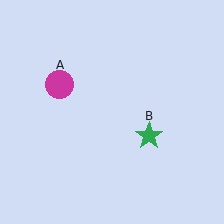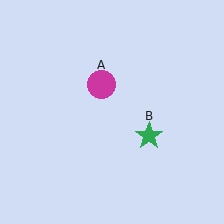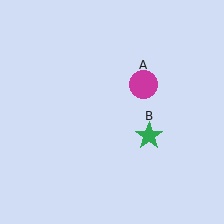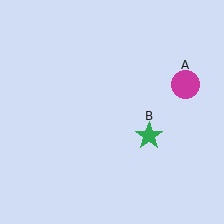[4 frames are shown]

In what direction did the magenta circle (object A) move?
The magenta circle (object A) moved right.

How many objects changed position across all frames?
1 object changed position: magenta circle (object A).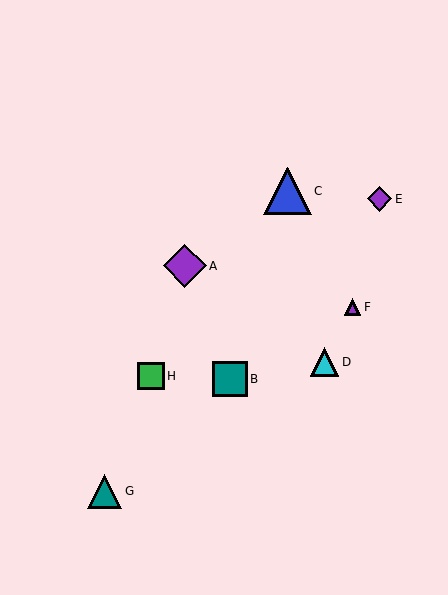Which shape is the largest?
The blue triangle (labeled C) is the largest.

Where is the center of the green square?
The center of the green square is at (151, 376).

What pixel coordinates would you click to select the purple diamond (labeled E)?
Click at (380, 199) to select the purple diamond E.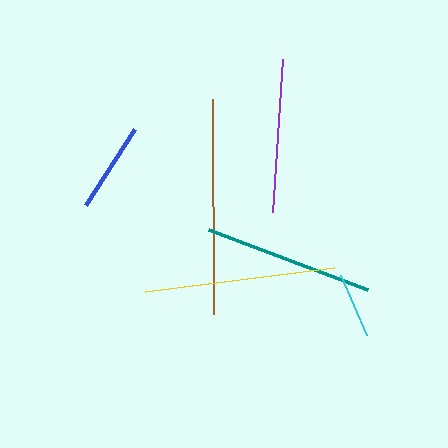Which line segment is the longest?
The brown line is the longest at approximately 215 pixels.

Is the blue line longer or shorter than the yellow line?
The yellow line is longer than the blue line.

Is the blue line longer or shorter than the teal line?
The teal line is longer than the blue line.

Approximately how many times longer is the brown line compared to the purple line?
The brown line is approximately 1.4 times the length of the purple line.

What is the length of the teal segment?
The teal segment is approximately 170 pixels long.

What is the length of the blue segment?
The blue segment is approximately 90 pixels long.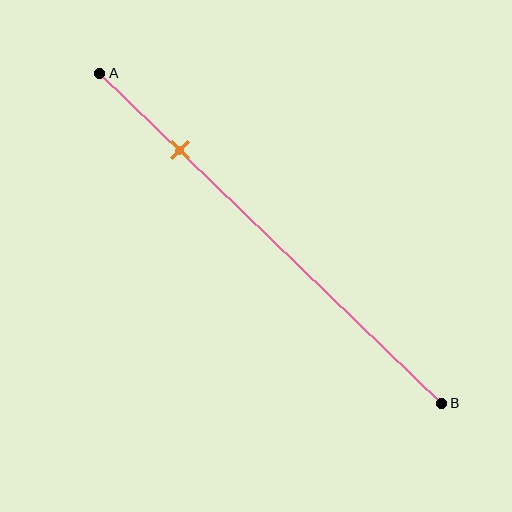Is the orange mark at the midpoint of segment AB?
No, the mark is at about 25% from A, not at the 50% midpoint.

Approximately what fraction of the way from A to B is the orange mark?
The orange mark is approximately 25% of the way from A to B.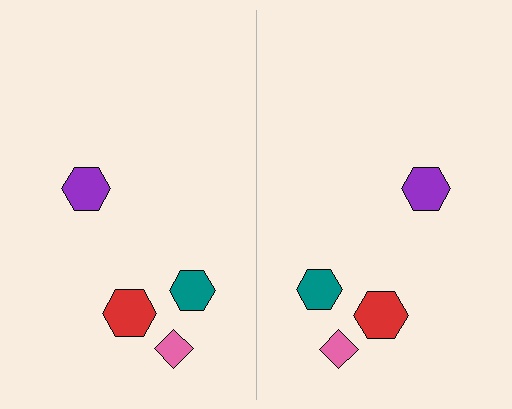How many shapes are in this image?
There are 8 shapes in this image.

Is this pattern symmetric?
Yes, this pattern has bilateral (reflection) symmetry.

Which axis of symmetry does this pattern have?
The pattern has a vertical axis of symmetry running through the center of the image.